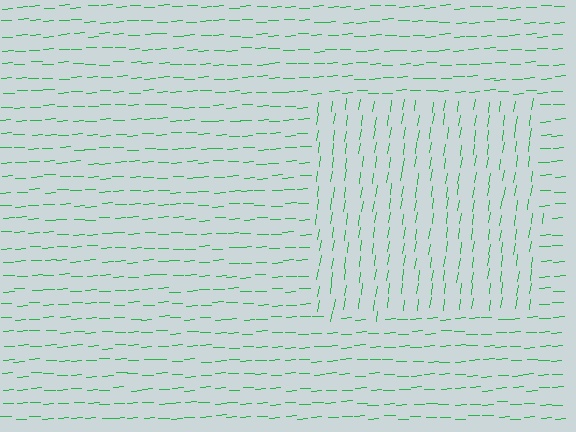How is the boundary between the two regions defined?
The boundary is defined purely by a change in line orientation (approximately 79 degrees difference). All lines are the same color and thickness.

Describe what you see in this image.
The image is filled with small green line segments. A rectangle region in the image has lines oriented differently from the surrounding lines, creating a visible texture boundary.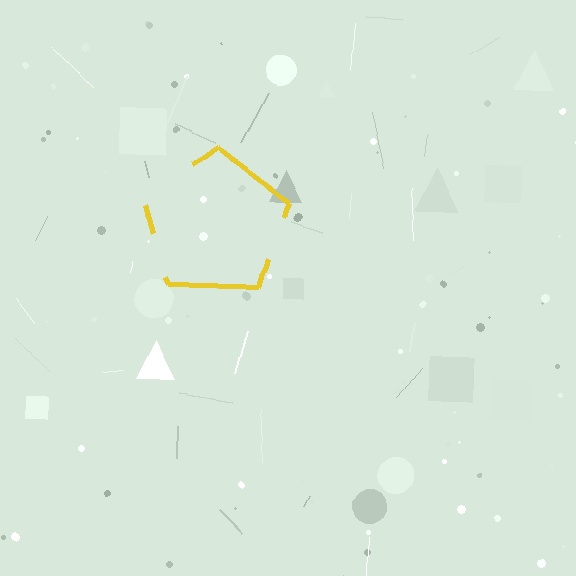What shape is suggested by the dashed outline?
The dashed outline suggests a pentagon.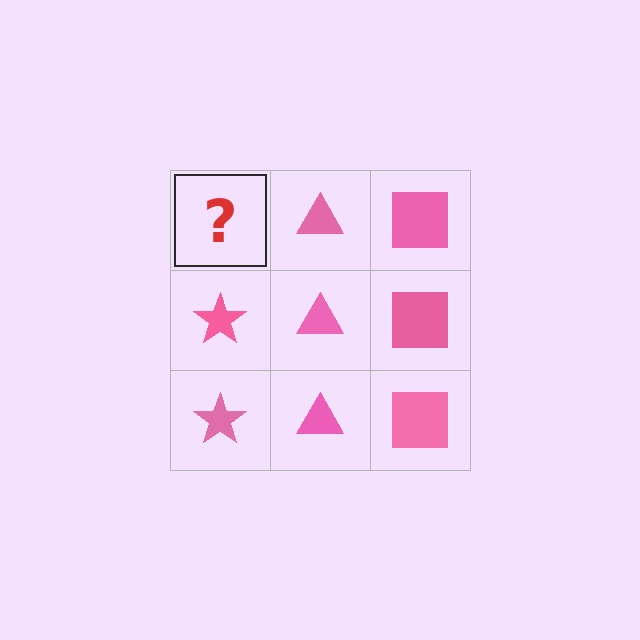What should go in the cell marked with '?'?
The missing cell should contain a pink star.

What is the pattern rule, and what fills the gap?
The rule is that each column has a consistent shape. The gap should be filled with a pink star.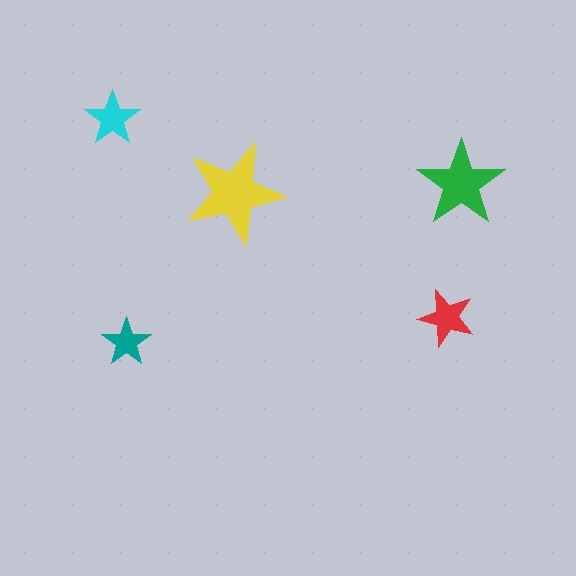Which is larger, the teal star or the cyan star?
The cyan one.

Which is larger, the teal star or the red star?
The red one.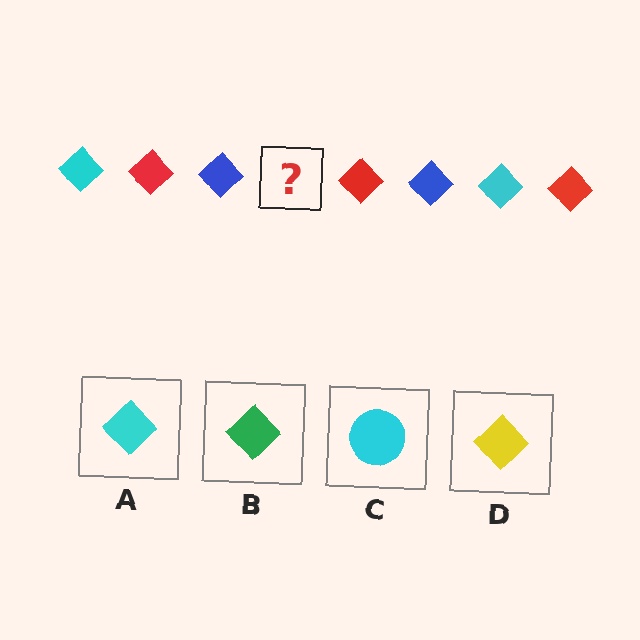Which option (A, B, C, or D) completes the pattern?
A.